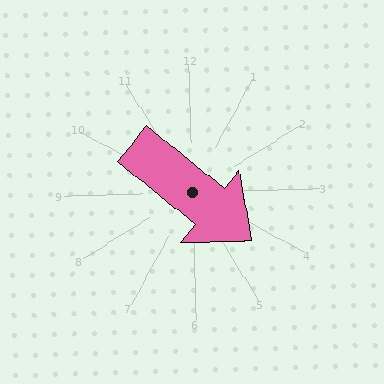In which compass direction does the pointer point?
Southeast.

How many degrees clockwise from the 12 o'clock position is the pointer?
Approximately 130 degrees.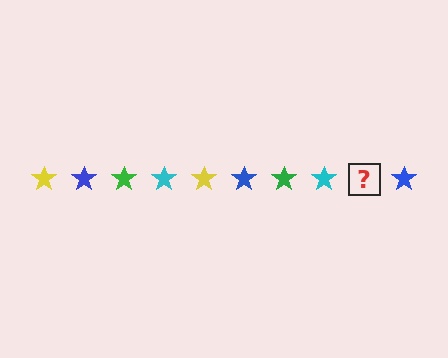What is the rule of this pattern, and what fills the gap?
The rule is that the pattern cycles through yellow, blue, green, cyan stars. The gap should be filled with a yellow star.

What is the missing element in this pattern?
The missing element is a yellow star.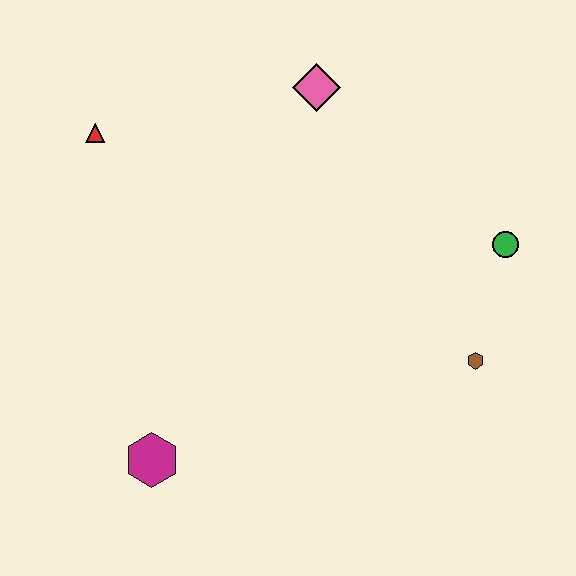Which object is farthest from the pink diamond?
The magenta hexagon is farthest from the pink diamond.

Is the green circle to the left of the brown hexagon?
No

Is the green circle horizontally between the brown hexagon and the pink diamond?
No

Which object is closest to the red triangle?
The pink diamond is closest to the red triangle.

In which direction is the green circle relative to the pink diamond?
The green circle is to the right of the pink diamond.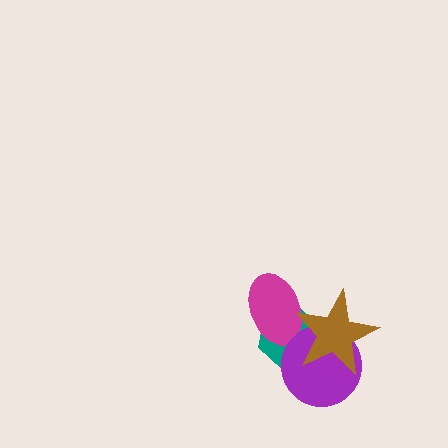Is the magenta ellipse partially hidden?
Yes, it is partially covered by another shape.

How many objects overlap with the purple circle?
2 objects overlap with the purple circle.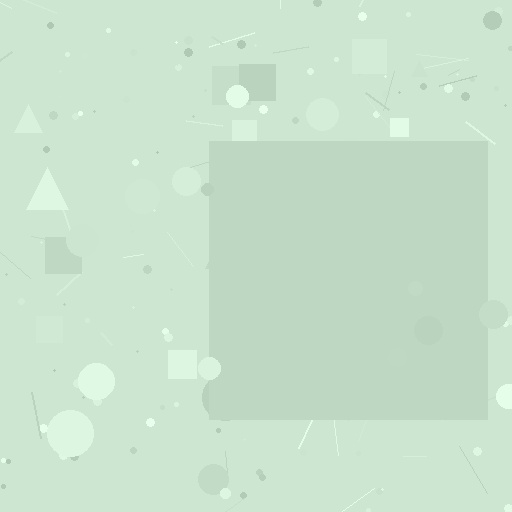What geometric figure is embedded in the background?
A square is embedded in the background.